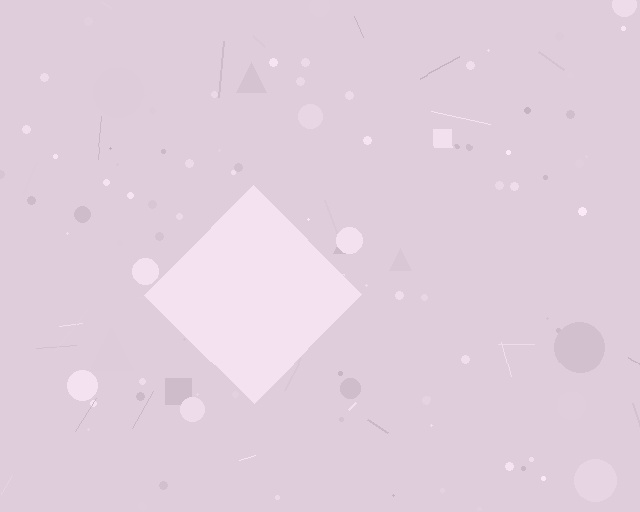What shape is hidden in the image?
A diamond is hidden in the image.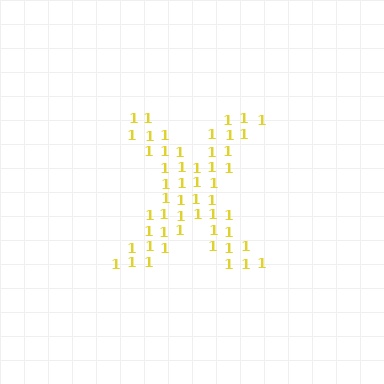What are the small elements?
The small elements are digit 1's.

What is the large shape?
The large shape is the letter X.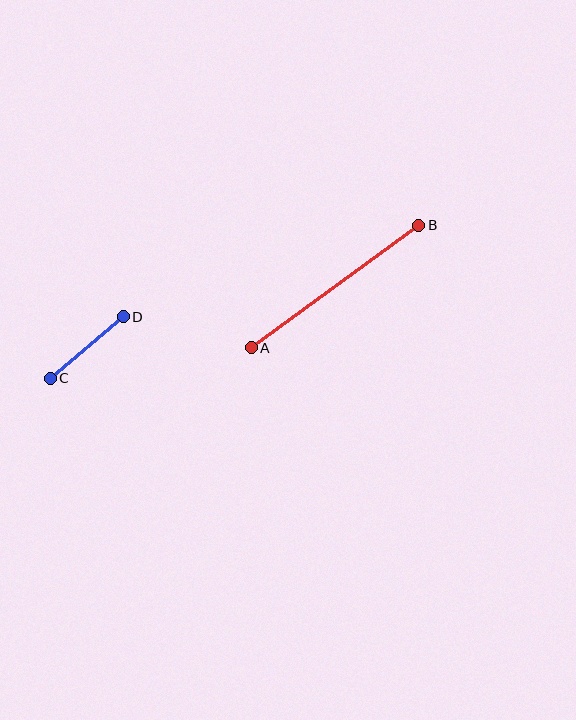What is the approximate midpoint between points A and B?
The midpoint is at approximately (335, 287) pixels.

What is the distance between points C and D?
The distance is approximately 96 pixels.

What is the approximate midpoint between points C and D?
The midpoint is at approximately (87, 347) pixels.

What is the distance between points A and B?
The distance is approximately 207 pixels.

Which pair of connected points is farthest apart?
Points A and B are farthest apart.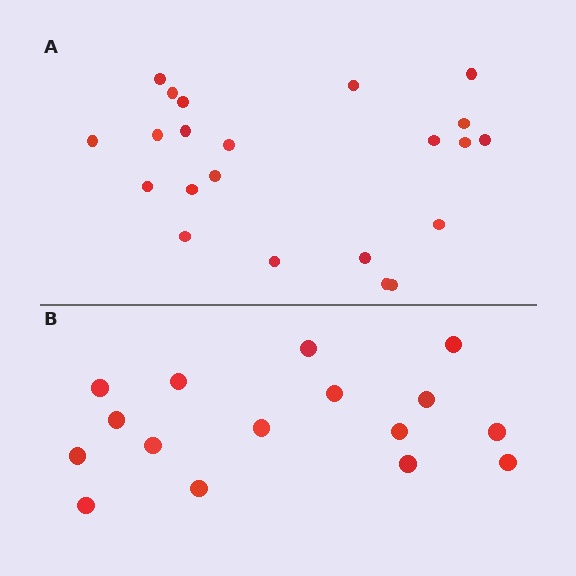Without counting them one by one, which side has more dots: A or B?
Region A (the top region) has more dots.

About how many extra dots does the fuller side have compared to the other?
Region A has about 6 more dots than region B.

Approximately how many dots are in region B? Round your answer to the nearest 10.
About 20 dots. (The exact count is 16, which rounds to 20.)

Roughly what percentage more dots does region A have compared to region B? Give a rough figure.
About 40% more.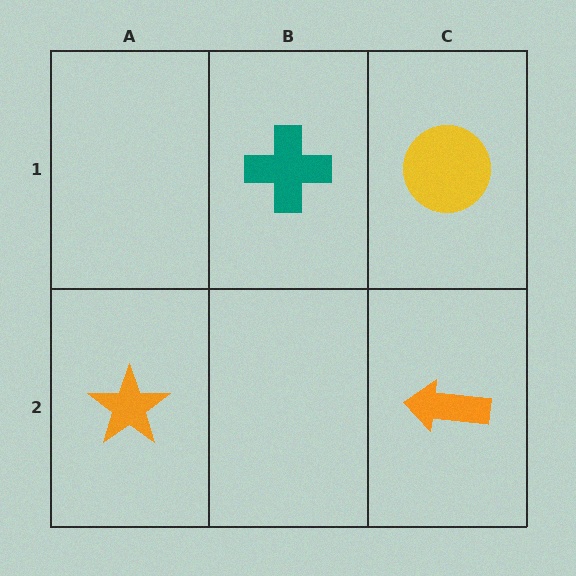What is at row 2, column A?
An orange star.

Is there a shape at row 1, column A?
No, that cell is empty.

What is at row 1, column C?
A yellow circle.